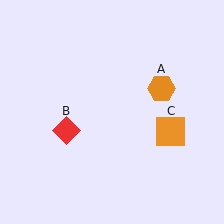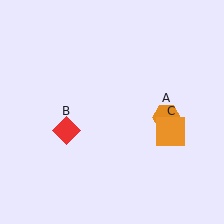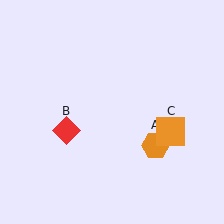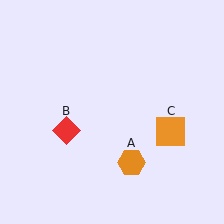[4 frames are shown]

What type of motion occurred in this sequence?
The orange hexagon (object A) rotated clockwise around the center of the scene.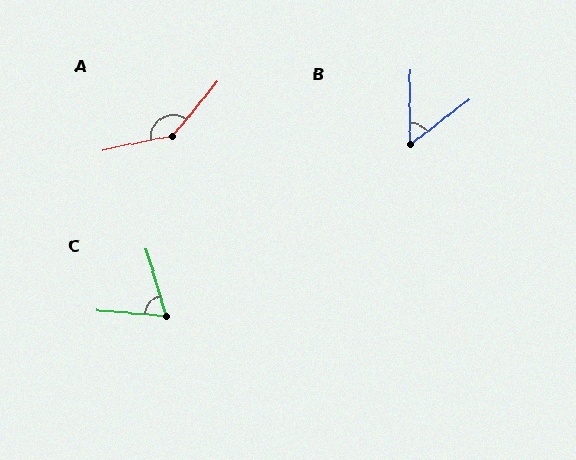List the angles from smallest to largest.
B (52°), C (68°), A (141°).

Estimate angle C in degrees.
Approximately 68 degrees.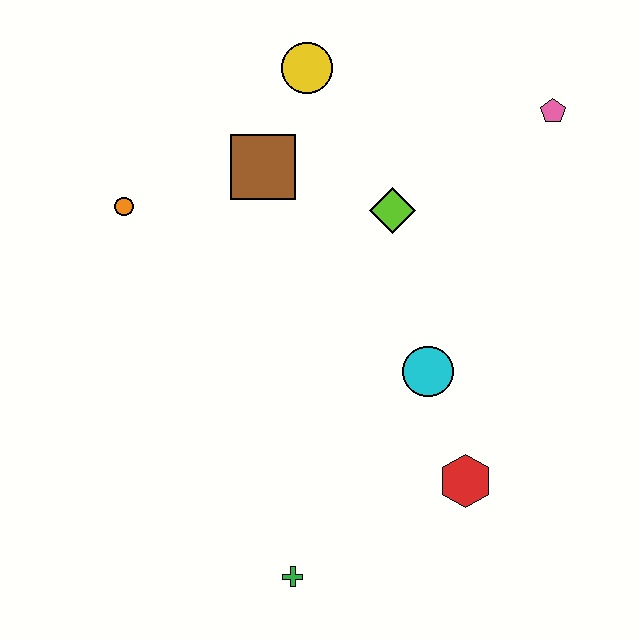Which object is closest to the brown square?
The yellow circle is closest to the brown square.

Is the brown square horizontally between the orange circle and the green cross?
Yes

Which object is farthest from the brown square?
The green cross is farthest from the brown square.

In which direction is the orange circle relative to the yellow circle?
The orange circle is to the left of the yellow circle.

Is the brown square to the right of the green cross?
No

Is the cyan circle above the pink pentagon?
No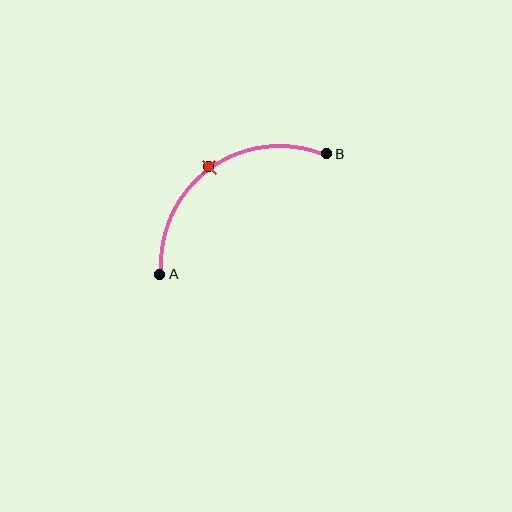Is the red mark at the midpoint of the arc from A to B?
Yes. The red mark lies on the arc at equal arc-length from both A and B — it is the arc midpoint.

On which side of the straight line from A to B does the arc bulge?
The arc bulges above and to the left of the straight line connecting A and B.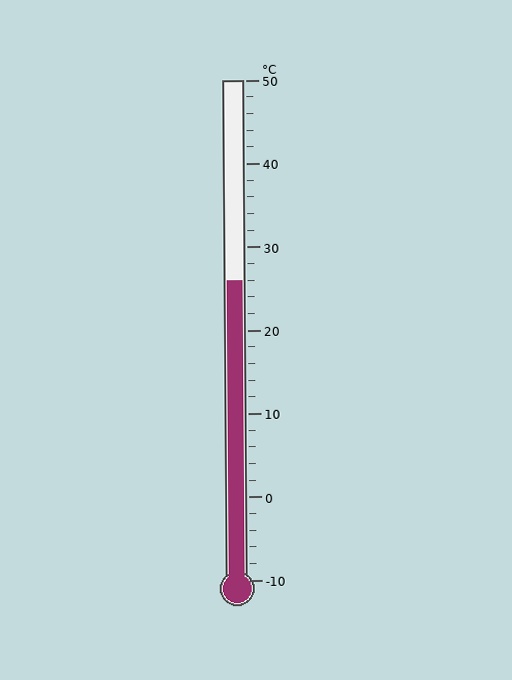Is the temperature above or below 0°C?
The temperature is above 0°C.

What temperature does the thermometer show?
The thermometer shows approximately 26°C.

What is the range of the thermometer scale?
The thermometer scale ranges from -10°C to 50°C.